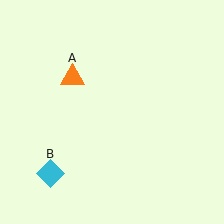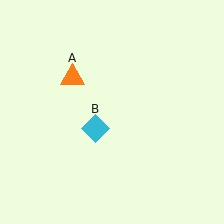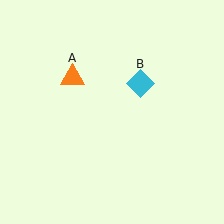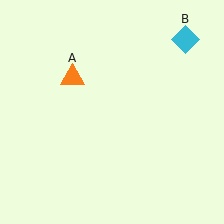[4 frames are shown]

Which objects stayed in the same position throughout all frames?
Orange triangle (object A) remained stationary.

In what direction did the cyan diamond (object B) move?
The cyan diamond (object B) moved up and to the right.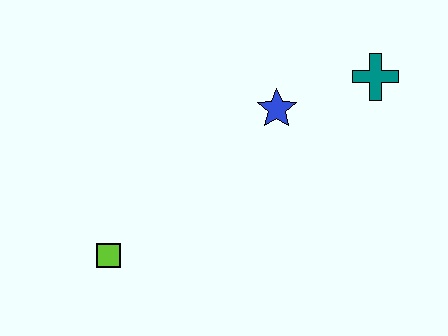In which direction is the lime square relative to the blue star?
The lime square is to the left of the blue star.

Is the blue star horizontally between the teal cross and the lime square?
Yes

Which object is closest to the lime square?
The blue star is closest to the lime square.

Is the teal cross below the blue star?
No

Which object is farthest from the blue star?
The lime square is farthest from the blue star.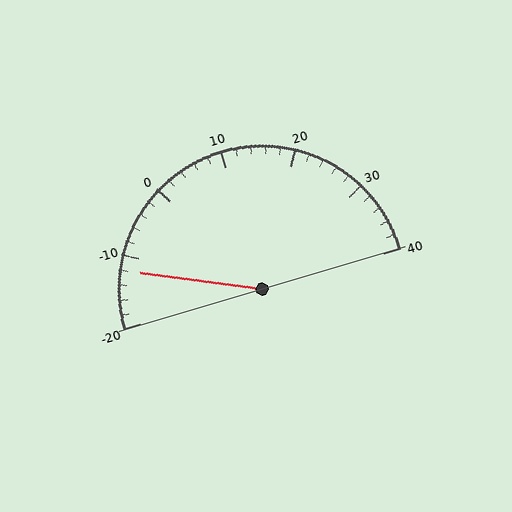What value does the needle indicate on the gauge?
The needle indicates approximately -12.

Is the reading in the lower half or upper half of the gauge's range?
The reading is in the lower half of the range (-20 to 40).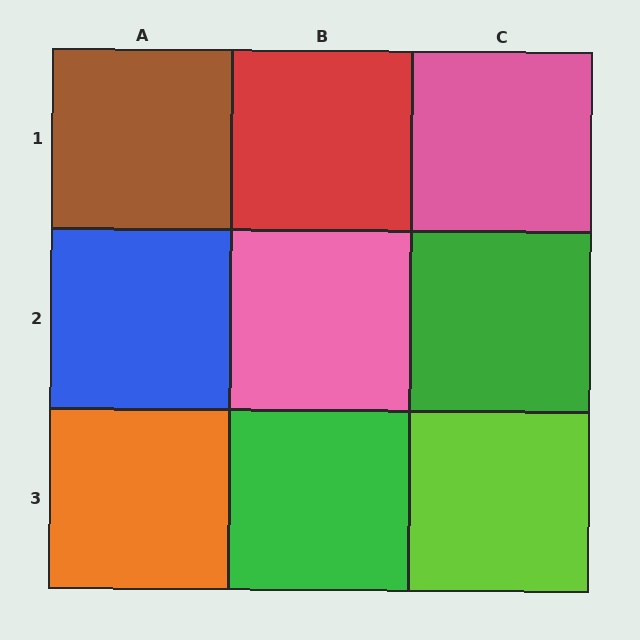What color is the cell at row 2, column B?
Pink.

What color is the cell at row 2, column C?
Green.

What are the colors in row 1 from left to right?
Brown, red, pink.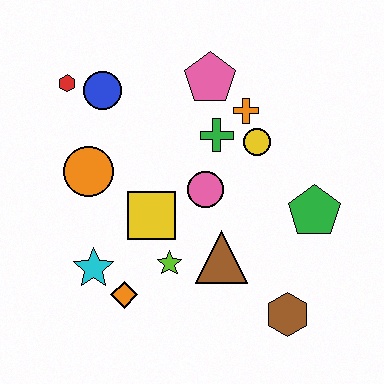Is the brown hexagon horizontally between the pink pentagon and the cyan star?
No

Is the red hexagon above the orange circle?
Yes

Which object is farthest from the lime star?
The red hexagon is farthest from the lime star.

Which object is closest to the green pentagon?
The yellow circle is closest to the green pentagon.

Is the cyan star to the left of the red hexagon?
No